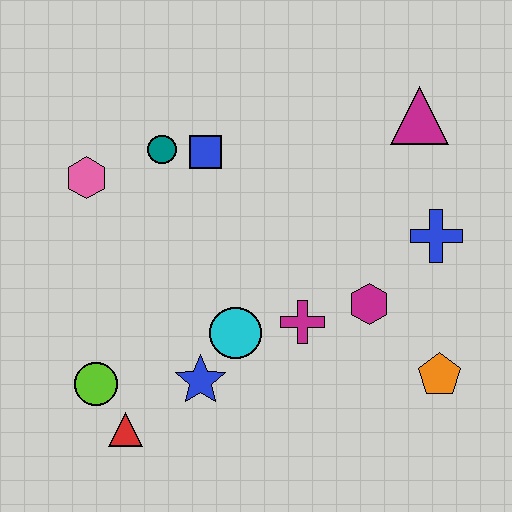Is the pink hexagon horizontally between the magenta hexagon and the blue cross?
No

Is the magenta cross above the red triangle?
Yes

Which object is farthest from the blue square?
The orange pentagon is farthest from the blue square.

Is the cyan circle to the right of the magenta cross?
No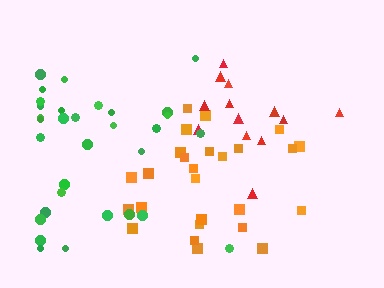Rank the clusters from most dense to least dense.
red, orange, green.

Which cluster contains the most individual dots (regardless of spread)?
Green (32).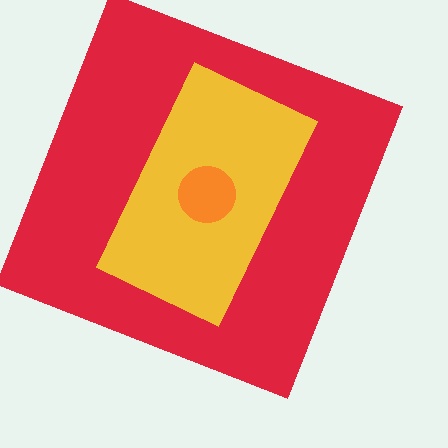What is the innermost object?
The orange circle.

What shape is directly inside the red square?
The yellow rectangle.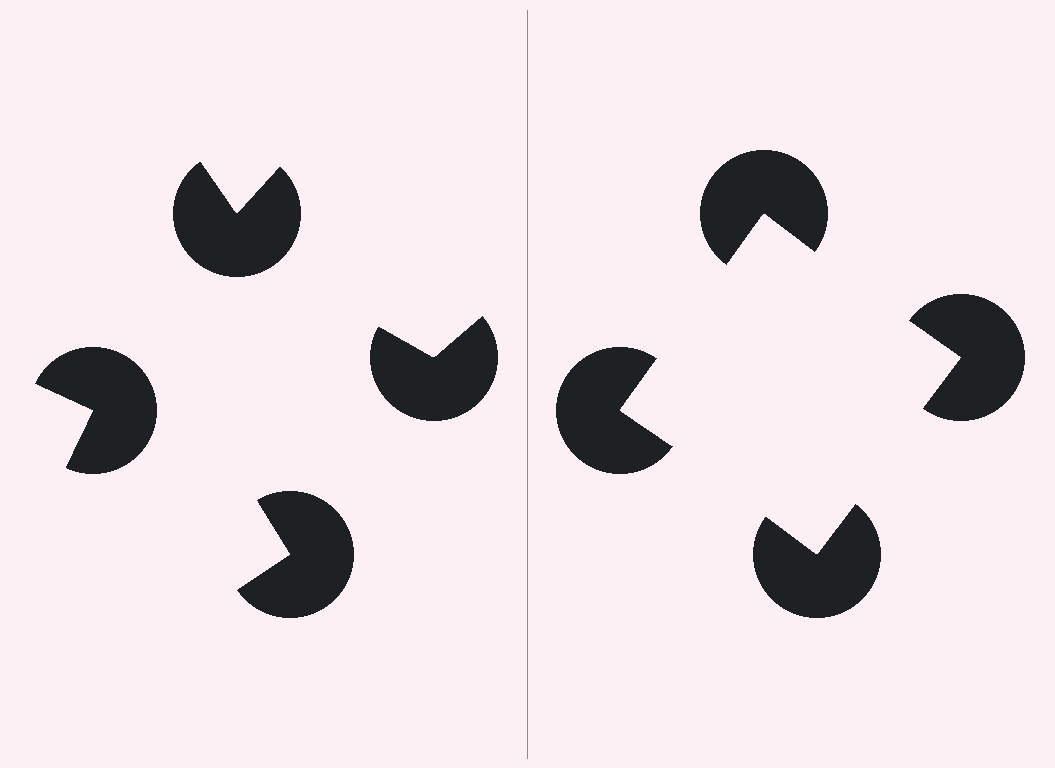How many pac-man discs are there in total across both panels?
8 — 4 on each side.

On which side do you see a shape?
An illusory square appears on the right side. On the left side the wedge cuts are rotated, so no coherent shape forms.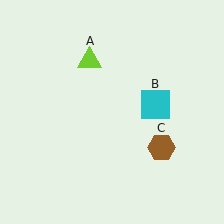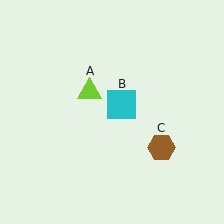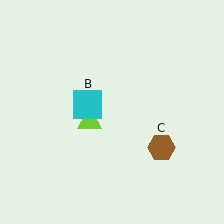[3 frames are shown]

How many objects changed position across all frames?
2 objects changed position: lime triangle (object A), cyan square (object B).